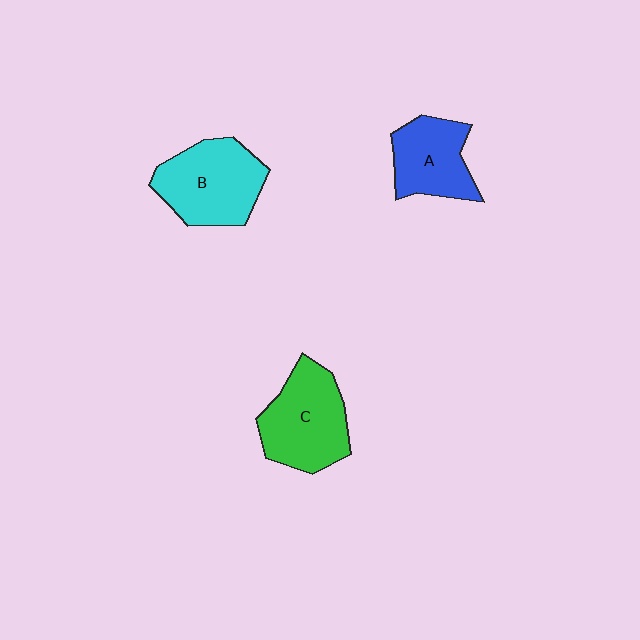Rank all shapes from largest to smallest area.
From largest to smallest: B (cyan), C (green), A (blue).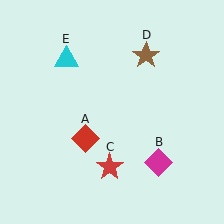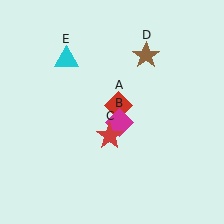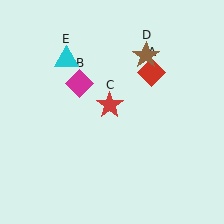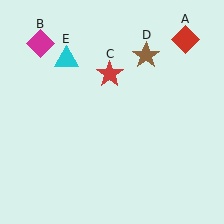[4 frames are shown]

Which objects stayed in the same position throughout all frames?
Brown star (object D) and cyan triangle (object E) remained stationary.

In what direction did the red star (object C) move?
The red star (object C) moved up.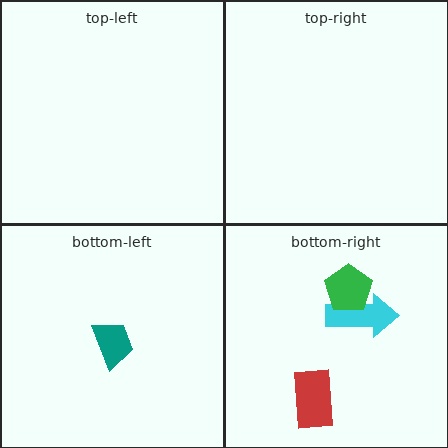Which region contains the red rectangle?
The bottom-right region.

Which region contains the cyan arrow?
The bottom-right region.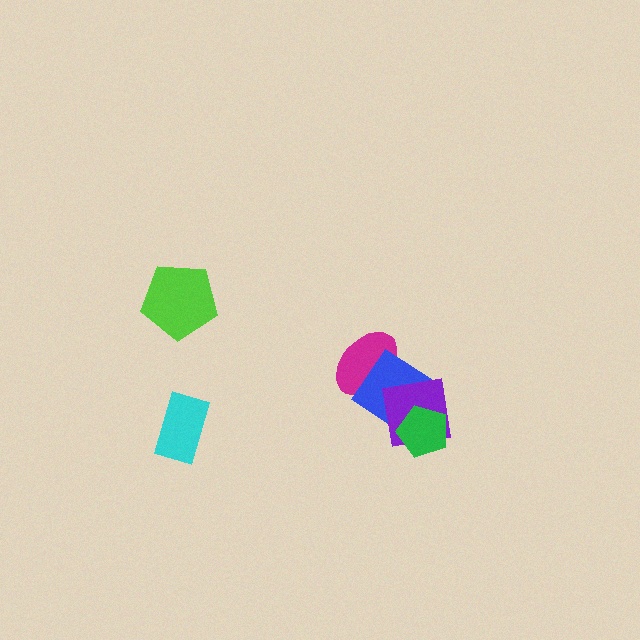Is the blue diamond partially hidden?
Yes, it is partially covered by another shape.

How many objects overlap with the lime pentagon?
0 objects overlap with the lime pentagon.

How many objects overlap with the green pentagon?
2 objects overlap with the green pentagon.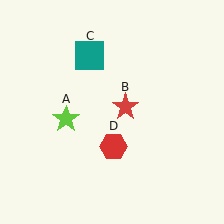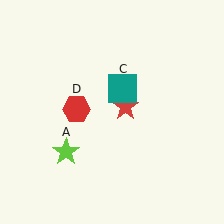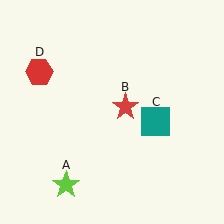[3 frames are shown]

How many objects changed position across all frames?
3 objects changed position: lime star (object A), teal square (object C), red hexagon (object D).